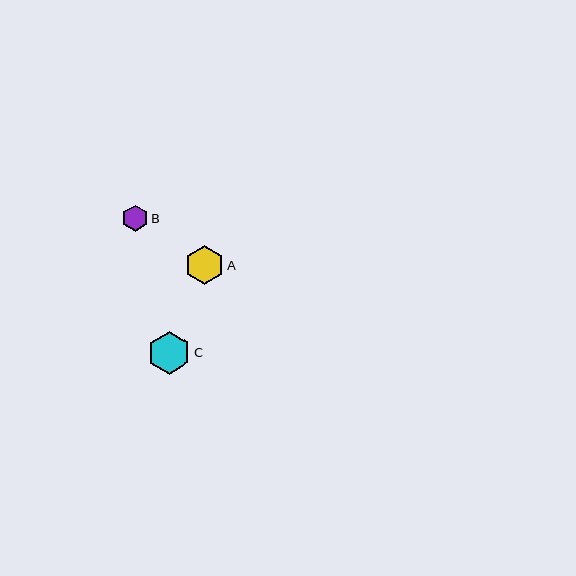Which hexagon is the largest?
Hexagon C is the largest with a size of approximately 43 pixels.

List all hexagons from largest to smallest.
From largest to smallest: C, A, B.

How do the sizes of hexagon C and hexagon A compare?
Hexagon C and hexagon A are approximately the same size.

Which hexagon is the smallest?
Hexagon B is the smallest with a size of approximately 26 pixels.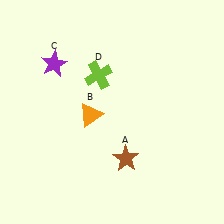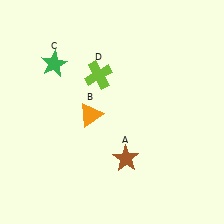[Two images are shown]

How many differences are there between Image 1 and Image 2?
There is 1 difference between the two images.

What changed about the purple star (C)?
In Image 1, C is purple. In Image 2, it changed to green.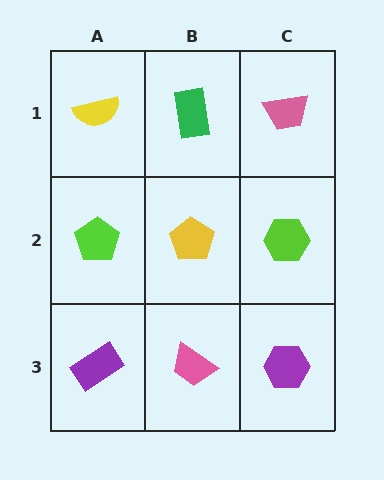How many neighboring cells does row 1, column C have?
2.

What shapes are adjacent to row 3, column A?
A lime pentagon (row 2, column A), a pink trapezoid (row 3, column B).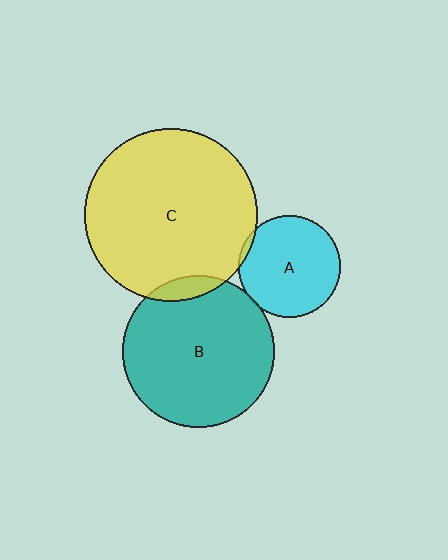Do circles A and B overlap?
Yes.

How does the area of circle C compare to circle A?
Approximately 2.9 times.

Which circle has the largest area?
Circle C (yellow).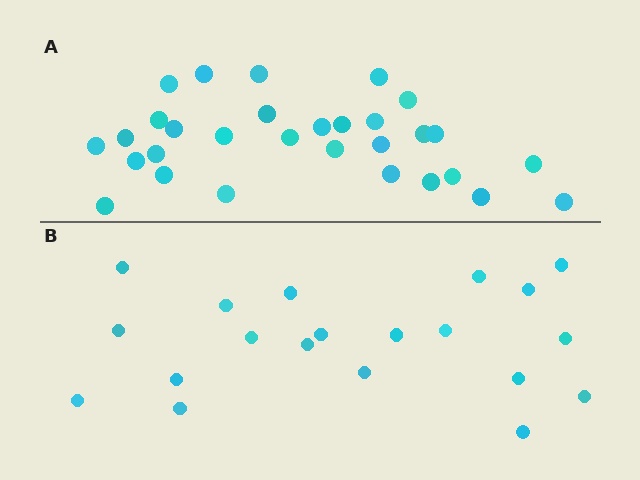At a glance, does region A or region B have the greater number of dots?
Region A (the top region) has more dots.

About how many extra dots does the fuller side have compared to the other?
Region A has roughly 10 or so more dots than region B.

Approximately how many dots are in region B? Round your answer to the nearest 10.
About 20 dots.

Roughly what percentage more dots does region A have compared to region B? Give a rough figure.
About 50% more.